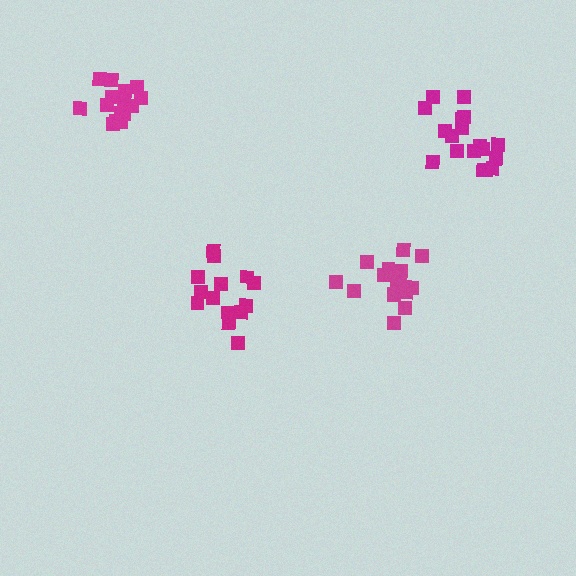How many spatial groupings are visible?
There are 4 spatial groupings.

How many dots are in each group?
Group 1: 17 dots, Group 2: 14 dots, Group 3: 18 dots, Group 4: 15 dots (64 total).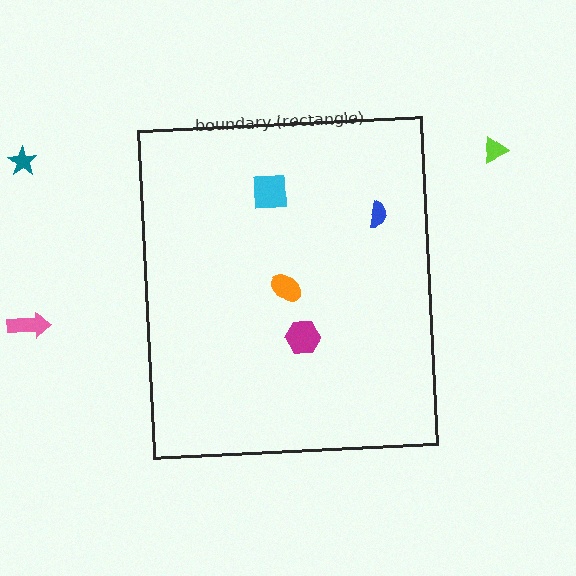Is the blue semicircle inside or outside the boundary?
Inside.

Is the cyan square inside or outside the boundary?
Inside.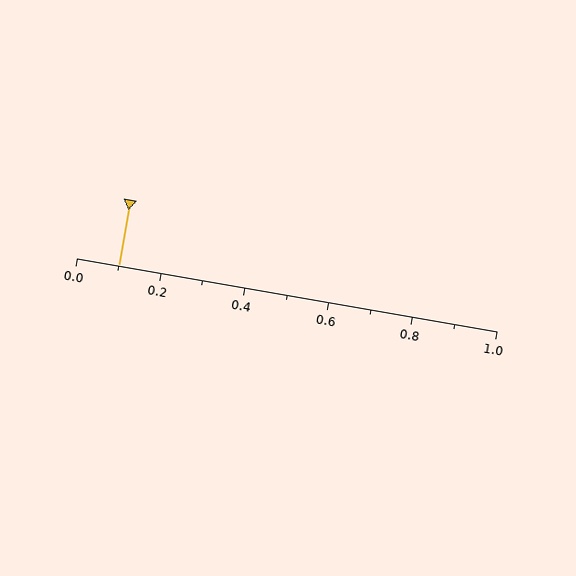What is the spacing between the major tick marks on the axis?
The major ticks are spaced 0.2 apart.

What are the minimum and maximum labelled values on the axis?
The axis runs from 0.0 to 1.0.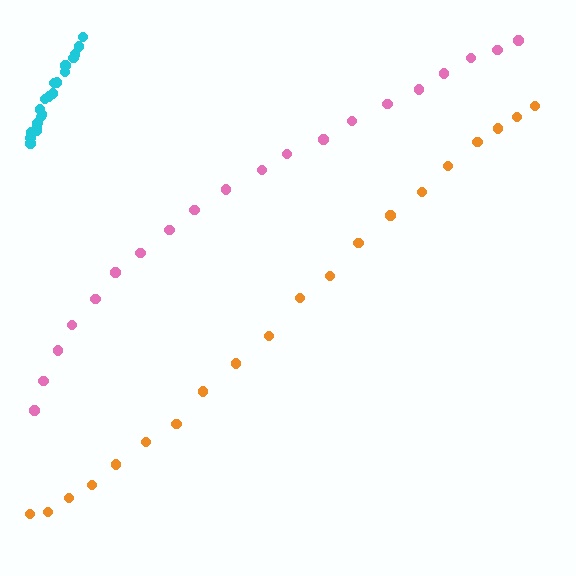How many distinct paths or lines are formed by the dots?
There are 3 distinct paths.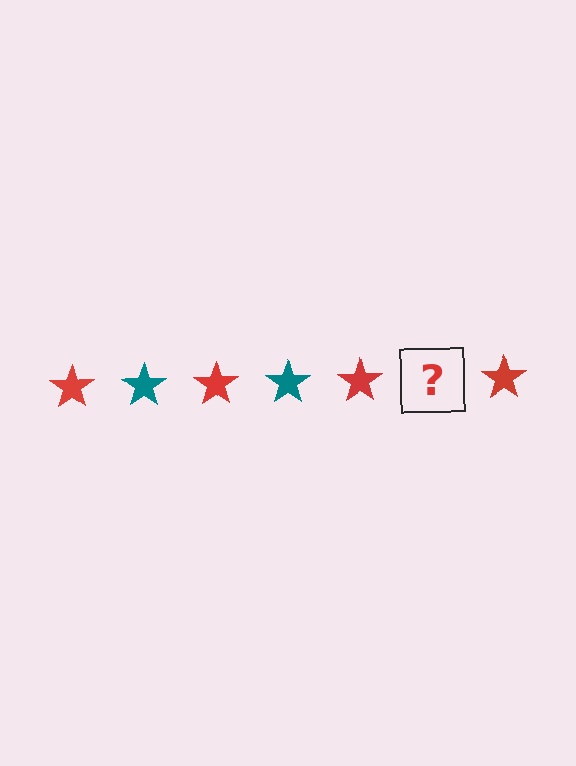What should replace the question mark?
The question mark should be replaced with a teal star.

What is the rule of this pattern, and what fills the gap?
The rule is that the pattern cycles through red, teal stars. The gap should be filled with a teal star.